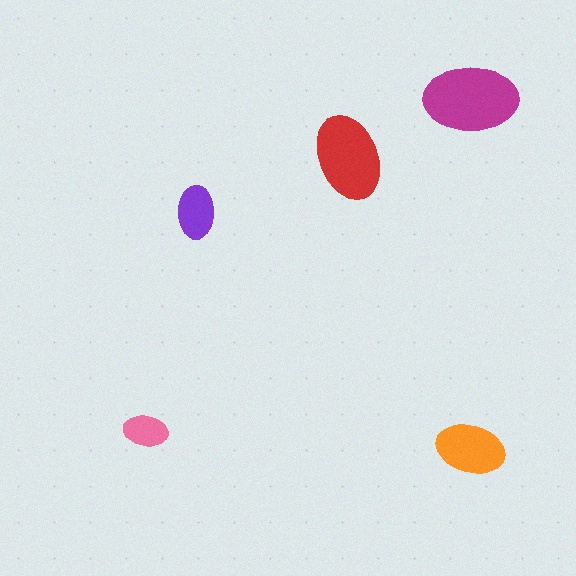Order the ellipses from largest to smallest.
the magenta one, the red one, the orange one, the purple one, the pink one.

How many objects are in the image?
There are 5 objects in the image.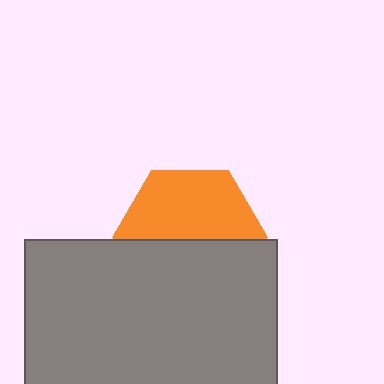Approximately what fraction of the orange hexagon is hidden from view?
Roughly 48% of the orange hexagon is hidden behind the gray rectangle.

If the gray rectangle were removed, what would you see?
You would see the complete orange hexagon.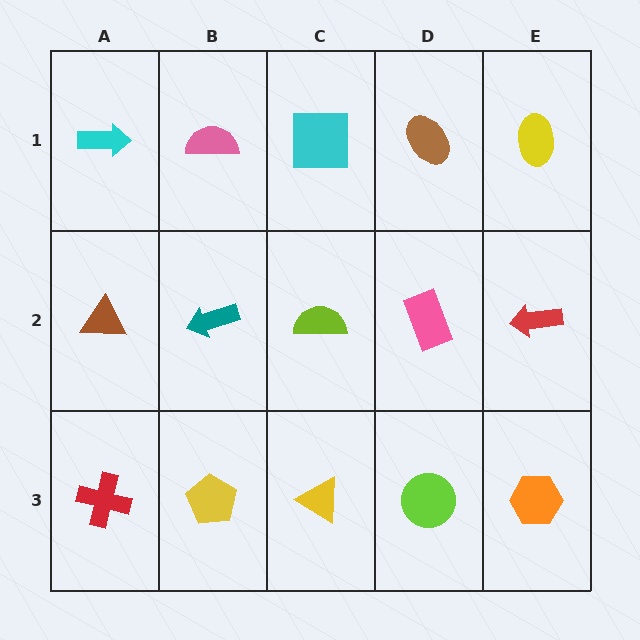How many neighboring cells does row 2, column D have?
4.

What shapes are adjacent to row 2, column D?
A brown ellipse (row 1, column D), a lime circle (row 3, column D), a lime semicircle (row 2, column C), a red arrow (row 2, column E).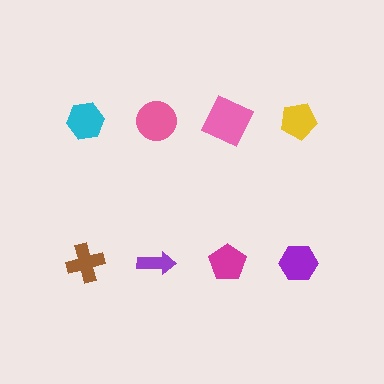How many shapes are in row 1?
4 shapes.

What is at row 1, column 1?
A cyan hexagon.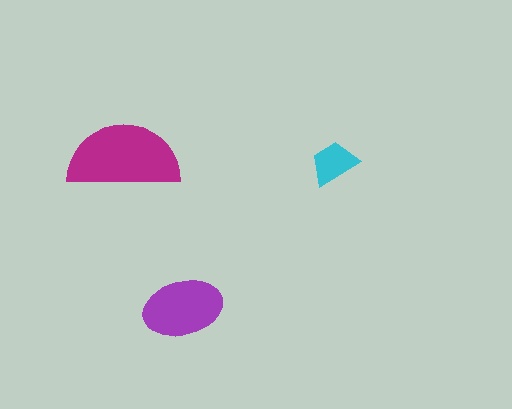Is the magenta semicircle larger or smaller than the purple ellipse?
Larger.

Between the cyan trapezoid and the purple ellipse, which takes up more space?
The purple ellipse.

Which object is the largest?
The magenta semicircle.